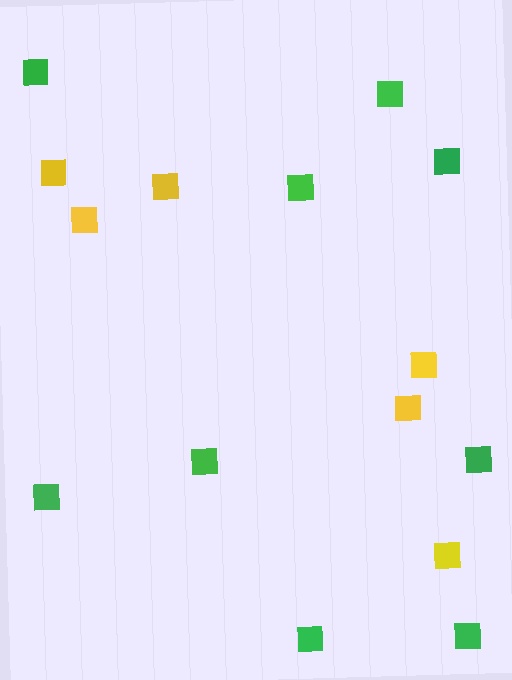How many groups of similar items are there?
There are 2 groups: one group of yellow squares (6) and one group of green squares (9).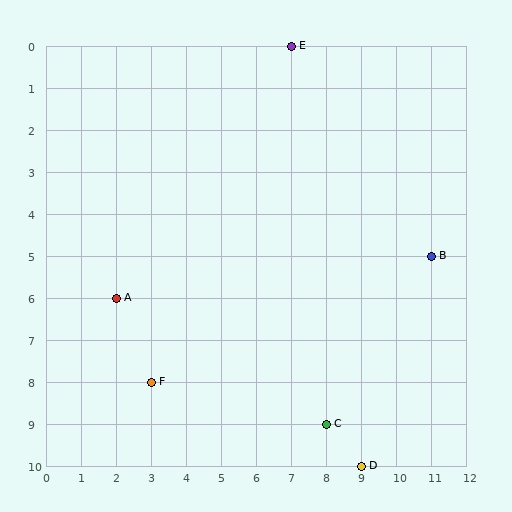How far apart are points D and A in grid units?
Points D and A are 7 columns and 4 rows apart (about 8.1 grid units diagonally).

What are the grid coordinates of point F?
Point F is at grid coordinates (3, 8).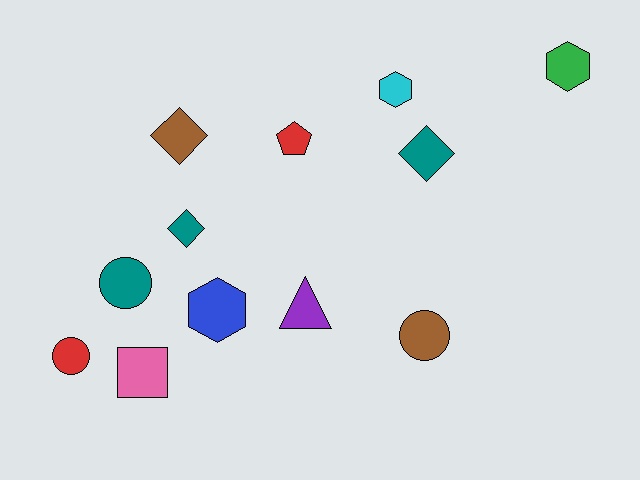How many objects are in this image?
There are 12 objects.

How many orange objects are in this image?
There are no orange objects.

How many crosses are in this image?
There are no crosses.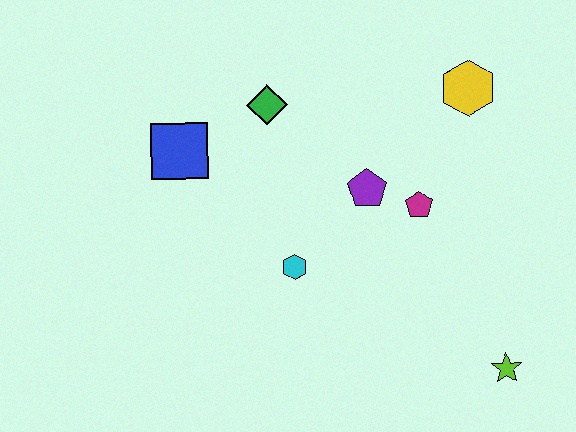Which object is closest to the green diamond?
The blue square is closest to the green diamond.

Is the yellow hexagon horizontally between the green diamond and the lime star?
Yes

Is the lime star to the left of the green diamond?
No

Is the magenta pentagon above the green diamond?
No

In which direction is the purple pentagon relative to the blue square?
The purple pentagon is to the right of the blue square.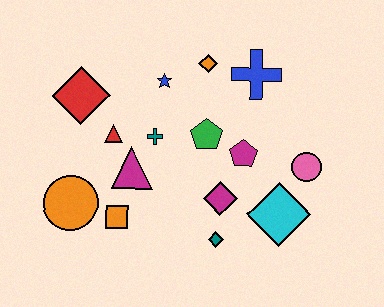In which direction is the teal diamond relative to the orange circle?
The teal diamond is to the right of the orange circle.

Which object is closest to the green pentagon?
The magenta pentagon is closest to the green pentagon.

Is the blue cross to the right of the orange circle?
Yes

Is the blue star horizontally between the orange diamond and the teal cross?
Yes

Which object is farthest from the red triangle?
The pink circle is farthest from the red triangle.